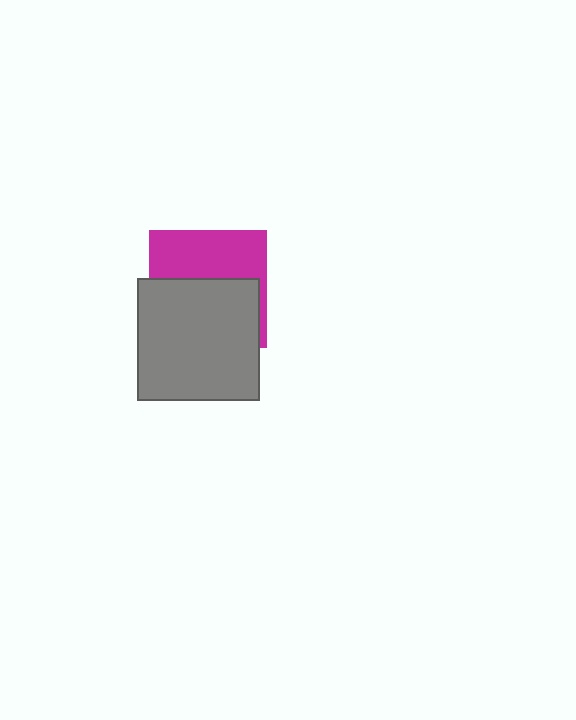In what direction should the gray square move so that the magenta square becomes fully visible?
The gray square should move down. That is the shortest direction to clear the overlap and leave the magenta square fully visible.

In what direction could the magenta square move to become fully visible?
The magenta square could move up. That would shift it out from behind the gray square entirely.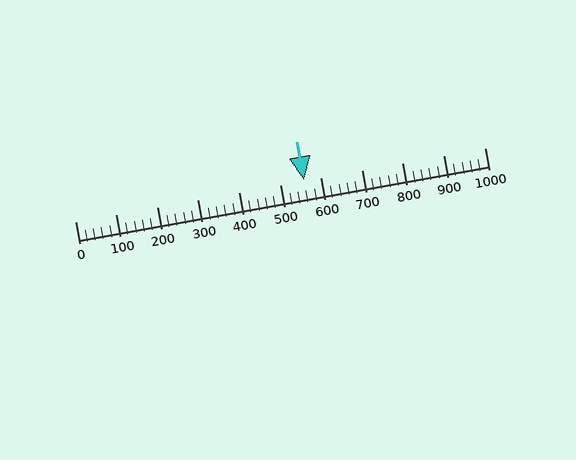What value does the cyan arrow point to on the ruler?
The cyan arrow points to approximately 560.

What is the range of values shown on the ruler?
The ruler shows values from 0 to 1000.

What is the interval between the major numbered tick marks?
The major tick marks are spaced 100 units apart.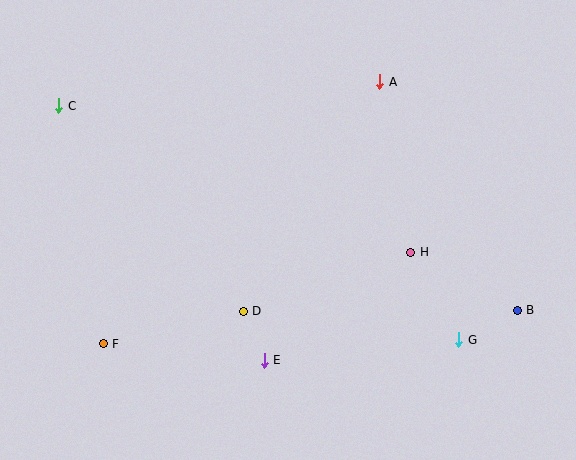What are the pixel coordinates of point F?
Point F is at (103, 344).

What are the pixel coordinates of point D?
Point D is at (243, 311).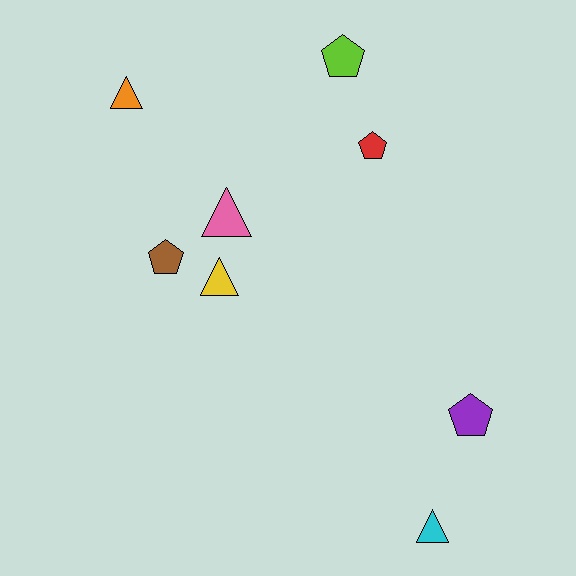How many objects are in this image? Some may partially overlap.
There are 8 objects.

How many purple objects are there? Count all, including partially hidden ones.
There is 1 purple object.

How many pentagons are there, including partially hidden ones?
There are 4 pentagons.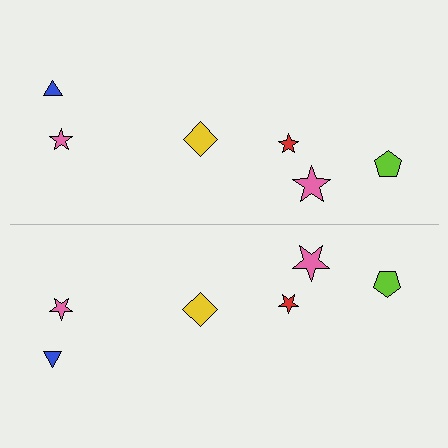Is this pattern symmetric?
Yes, this pattern has bilateral (reflection) symmetry.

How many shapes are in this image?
There are 12 shapes in this image.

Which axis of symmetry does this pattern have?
The pattern has a horizontal axis of symmetry running through the center of the image.